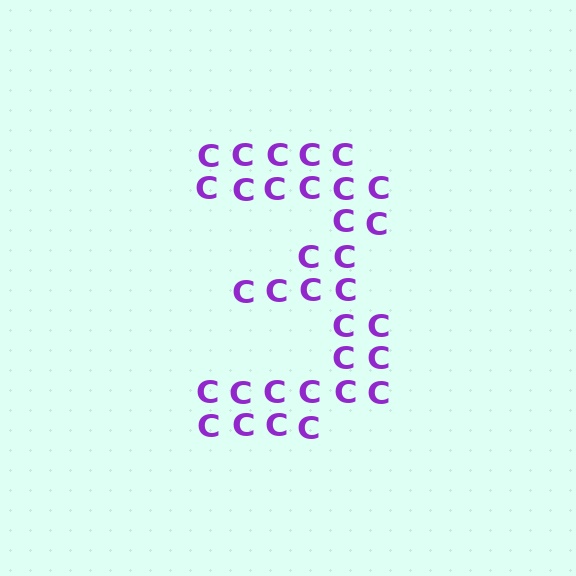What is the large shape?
The large shape is the digit 3.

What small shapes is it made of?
It is made of small letter C's.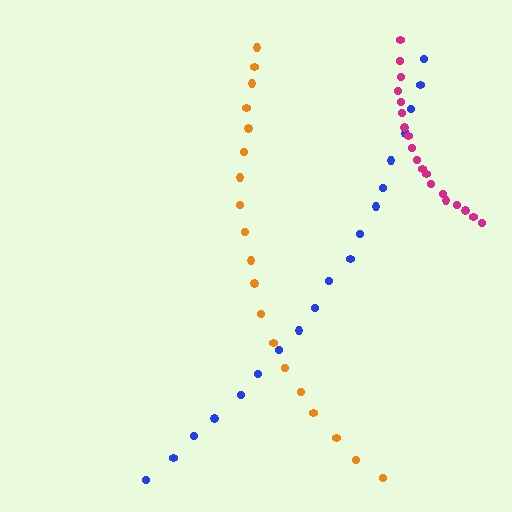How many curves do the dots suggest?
There are 3 distinct paths.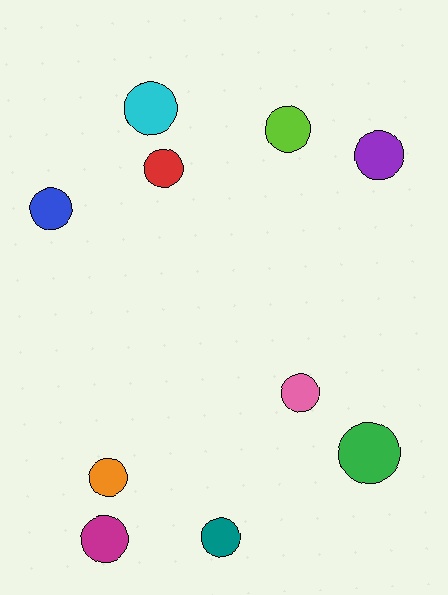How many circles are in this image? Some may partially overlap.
There are 10 circles.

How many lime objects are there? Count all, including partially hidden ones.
There is 1 lime object.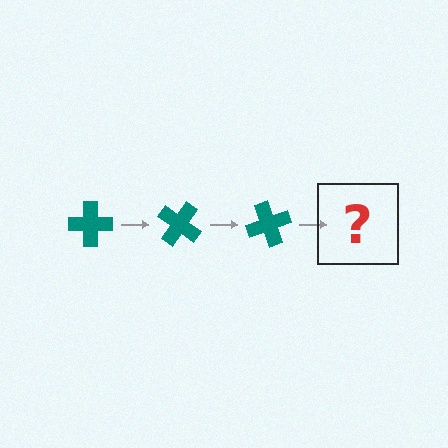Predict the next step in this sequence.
The next step is a teal cross rotated 105 degrees.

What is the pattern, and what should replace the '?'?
The pattern is that the cross rotates 35 degrees each step. The '?' should be a teal cross rotated 105 degrees.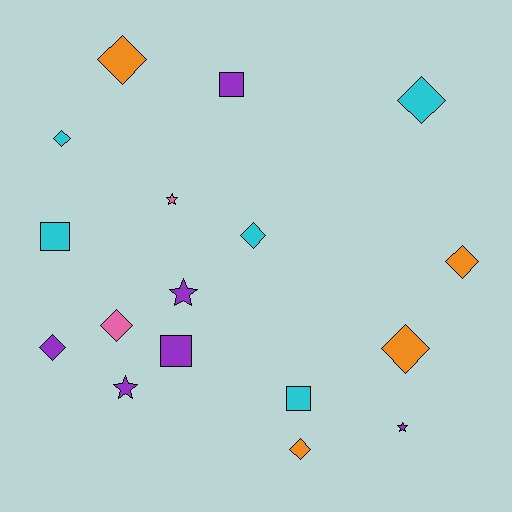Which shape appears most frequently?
Diamond, with 9 objects.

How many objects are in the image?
There are 17 objects.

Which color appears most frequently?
Purple, with 6 objects.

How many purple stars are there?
There are 3 purple stars.